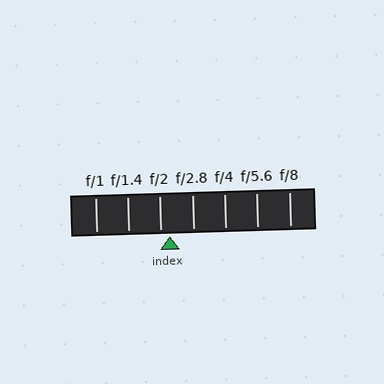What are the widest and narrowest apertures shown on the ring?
The widest aperture shown is f/1 and the narrowest is f/8.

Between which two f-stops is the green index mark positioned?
The index mark is between f/2 and f/2.8.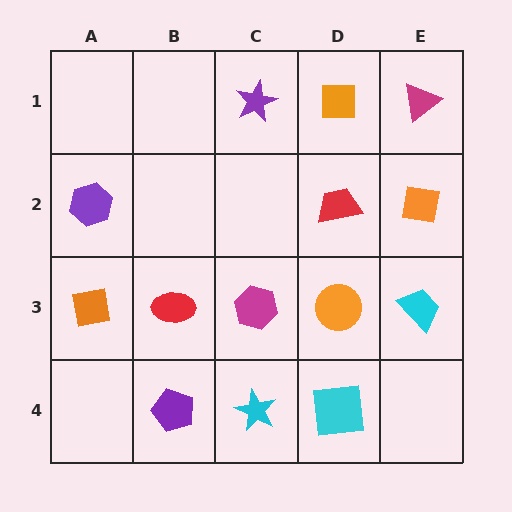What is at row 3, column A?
An orange square.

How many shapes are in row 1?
3 shapes.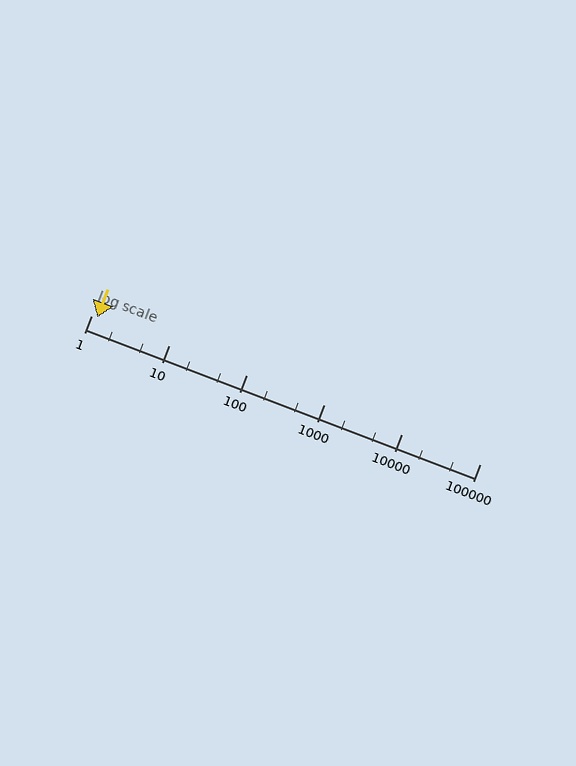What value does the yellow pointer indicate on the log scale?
The pointer indicates approximately 1.2.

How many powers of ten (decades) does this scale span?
The scale spans 5 decades, from 1 to 100000.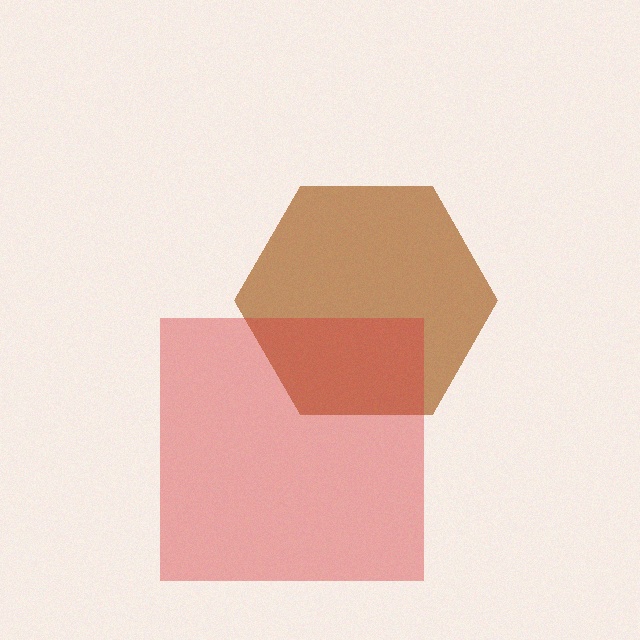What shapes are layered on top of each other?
The layered shapes are: a brown hexagon, a red square.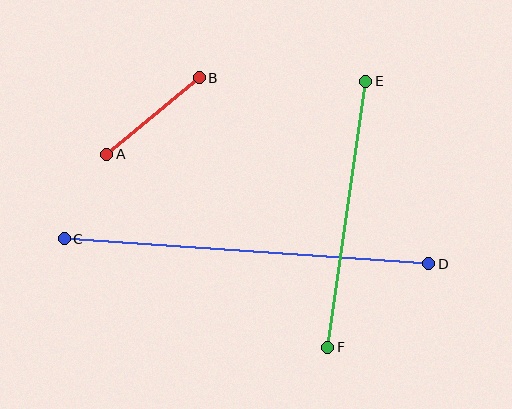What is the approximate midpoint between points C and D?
The midpoint is at approximately (247, 251) pixels.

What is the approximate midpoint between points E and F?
The midpoint is at approximately (347, 214) pixels.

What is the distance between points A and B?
The distance is approximately 120 pixels.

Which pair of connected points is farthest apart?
Points C and D are farthest apart.